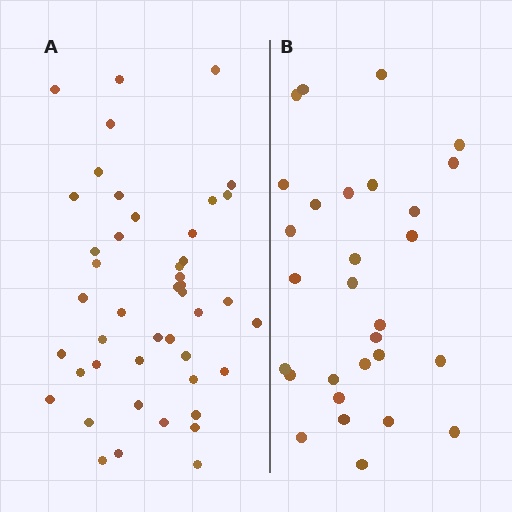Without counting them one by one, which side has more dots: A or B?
Region A (the left region) has more dots.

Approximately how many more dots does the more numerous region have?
Region A has approximately 15 more dots than region B.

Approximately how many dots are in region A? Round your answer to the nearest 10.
About 40 dots. (The exact count is 45, which rounds to 40.)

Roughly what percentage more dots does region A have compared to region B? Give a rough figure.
About 55% more.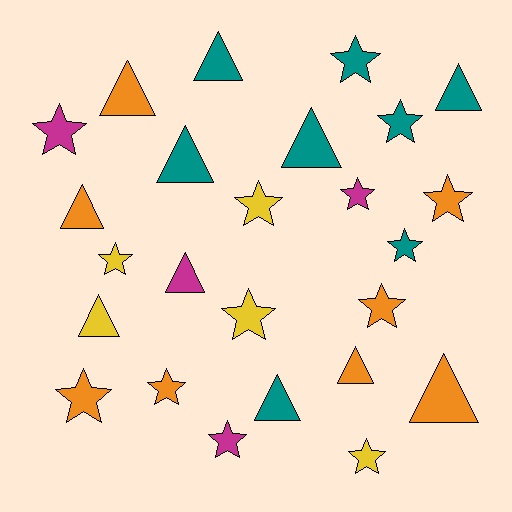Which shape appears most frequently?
Star, with 14 objects.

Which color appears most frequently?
Orange, with 8 objects.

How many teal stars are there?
There are 3 teal stars.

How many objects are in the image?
There are 25 objects.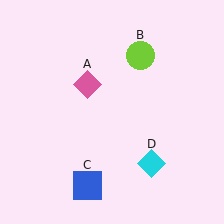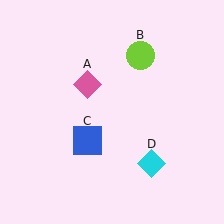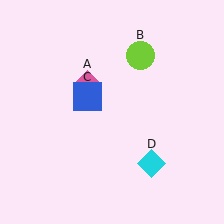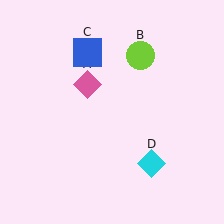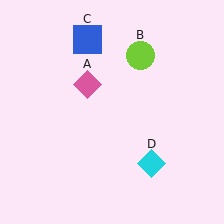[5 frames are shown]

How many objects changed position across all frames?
1 object changed position: blue square (object C).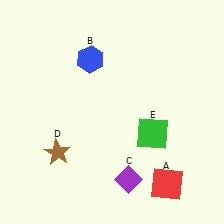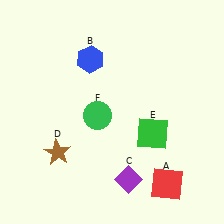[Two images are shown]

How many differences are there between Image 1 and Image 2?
There is 1 difference between the two images.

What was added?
A green circle (F) was added in Image 2.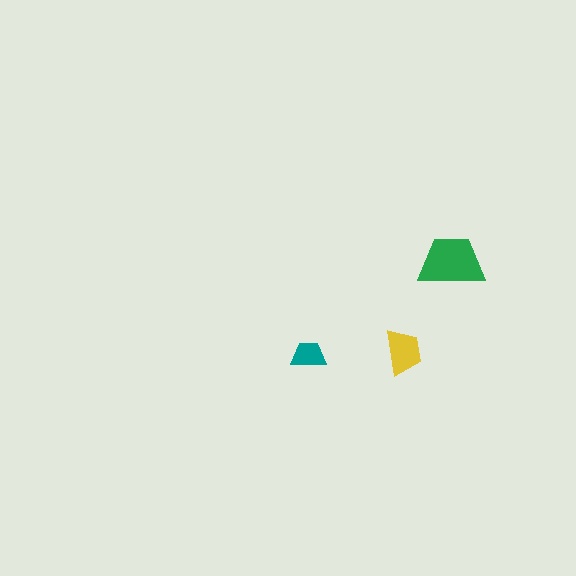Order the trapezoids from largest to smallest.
the green one, the yellow one, the teal one.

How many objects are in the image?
There are 3 objects in the image.